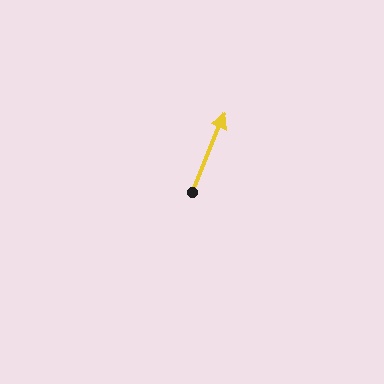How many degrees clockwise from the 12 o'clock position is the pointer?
Approximately 23 degrees.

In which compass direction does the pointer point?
Northeast.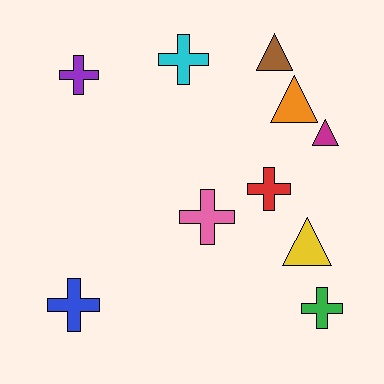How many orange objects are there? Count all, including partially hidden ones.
There is 1 orange object.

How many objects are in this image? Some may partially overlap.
There are 10 objects.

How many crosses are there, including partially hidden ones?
There are 6 crosses.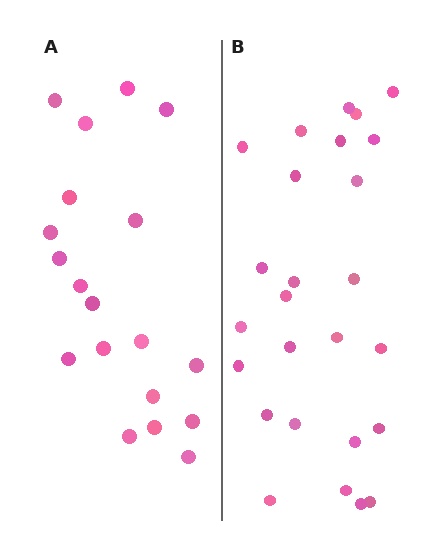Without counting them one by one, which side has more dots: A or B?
Region B (the right region) has more dots.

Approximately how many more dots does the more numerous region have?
Region B has roughly 8 or so more dots than region A.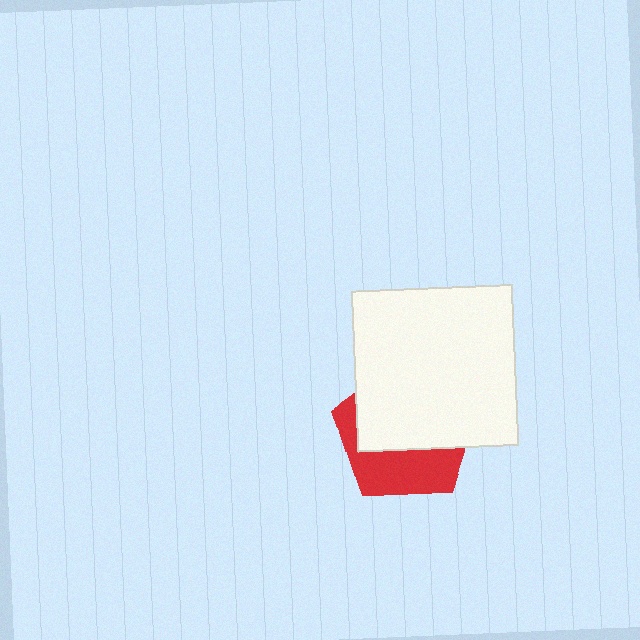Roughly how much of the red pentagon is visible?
A small part of it is visible (roughly 39%).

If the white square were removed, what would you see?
You would see the complete red pentagon.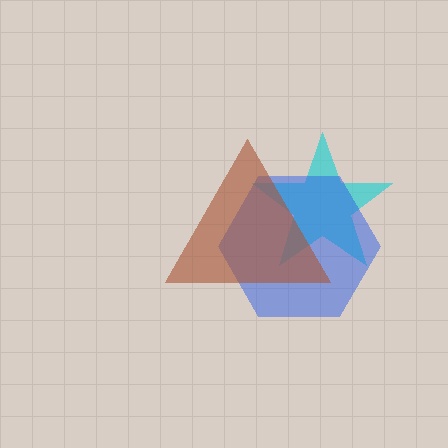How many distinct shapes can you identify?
There are 3 distinct shapes: a cyan star, a blue hexagon, a brown triangle.